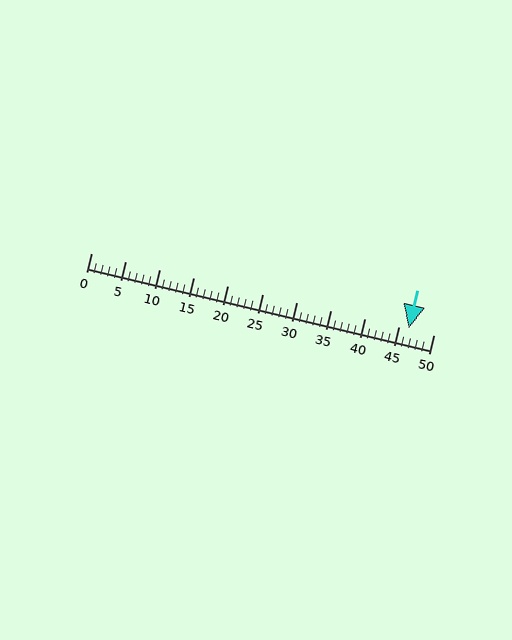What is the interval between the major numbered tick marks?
The major tick marks are spaced 5 units apart.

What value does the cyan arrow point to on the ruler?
The cyan arrow points to approximately 46.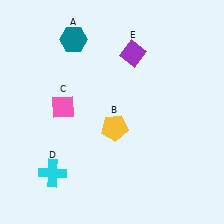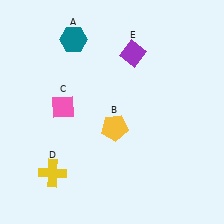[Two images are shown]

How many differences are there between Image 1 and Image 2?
There is 1 difference between the two images.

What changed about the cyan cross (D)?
In Image 1, D is cyan. In Image 2, it changed to yellow.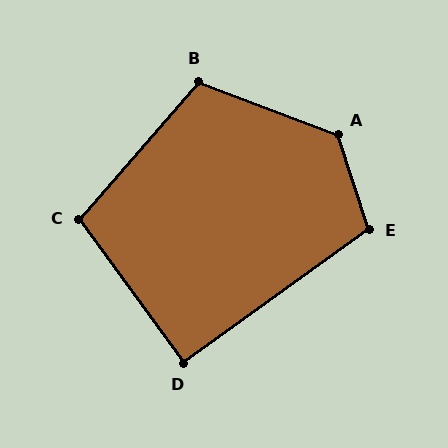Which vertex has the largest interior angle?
A, at approximately 129 degrees.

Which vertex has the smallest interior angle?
D, at approximately 90 degrees.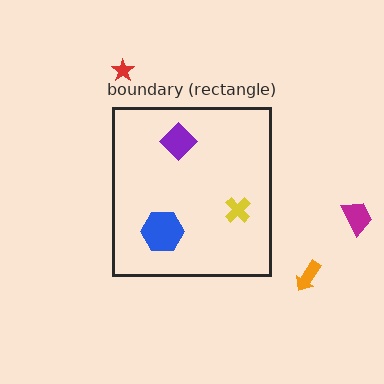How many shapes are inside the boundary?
3 inside, 3 outside.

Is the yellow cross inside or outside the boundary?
Inside.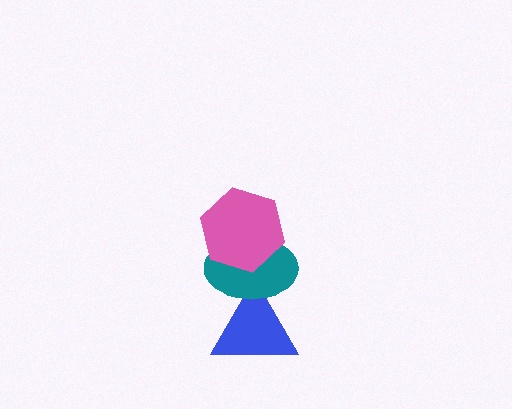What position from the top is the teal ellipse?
The teal ellipse is 2nd from the top.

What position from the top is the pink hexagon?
The pink hexagon is 1st from the top.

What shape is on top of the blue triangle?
The teal ellipse is on top of the blue triangle.